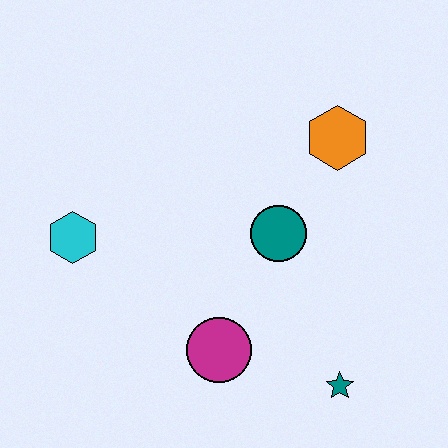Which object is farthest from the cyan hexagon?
The teal star is farthest from the cyan hexagon.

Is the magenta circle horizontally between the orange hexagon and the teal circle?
No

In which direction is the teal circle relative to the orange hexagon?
The teal circle is below the orange hexagon.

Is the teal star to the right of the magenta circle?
Yes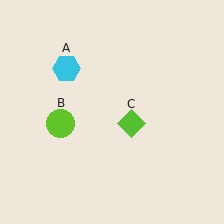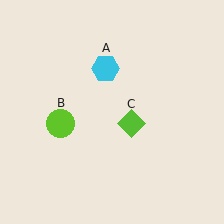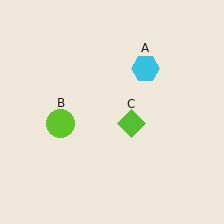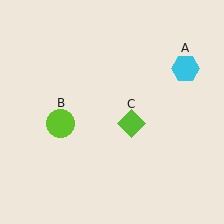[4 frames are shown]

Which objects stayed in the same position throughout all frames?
Lime circle (object B) and lime diamond (object C) remained stationary.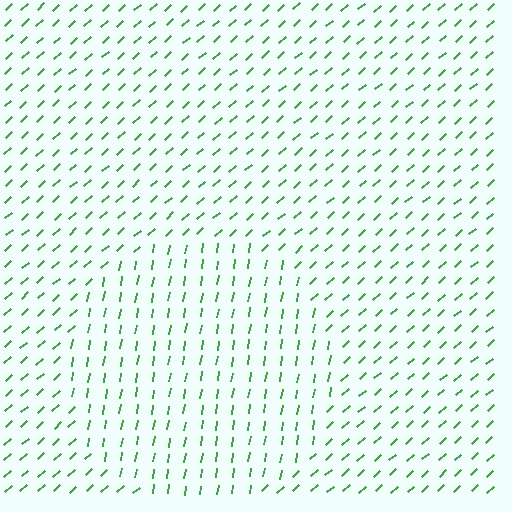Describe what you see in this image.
The image is filled with small green line segments. A circle region in the image has lines oriented differently from the surrounding lines, creating a visible texture boundary.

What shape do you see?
I see a circle.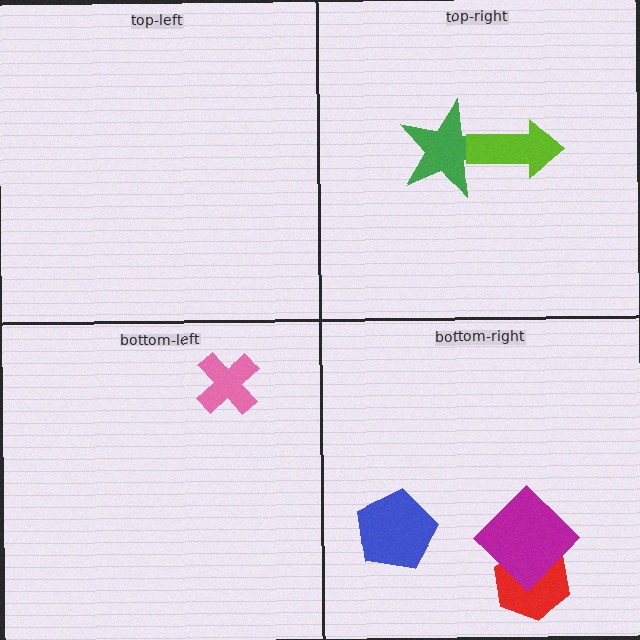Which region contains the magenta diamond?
The bottom-right region.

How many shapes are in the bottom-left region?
1.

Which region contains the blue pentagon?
The bottom-right region.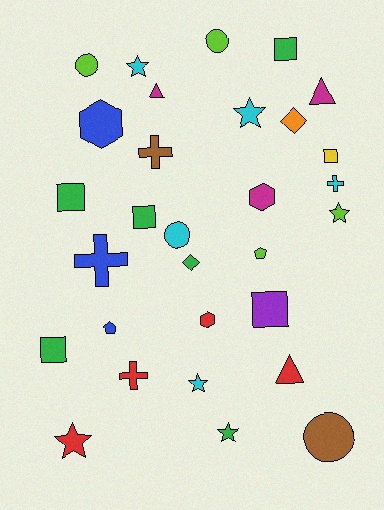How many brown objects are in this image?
There are 2 brown objects.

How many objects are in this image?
There are 30 objects.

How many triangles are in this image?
There are 3 triangles.